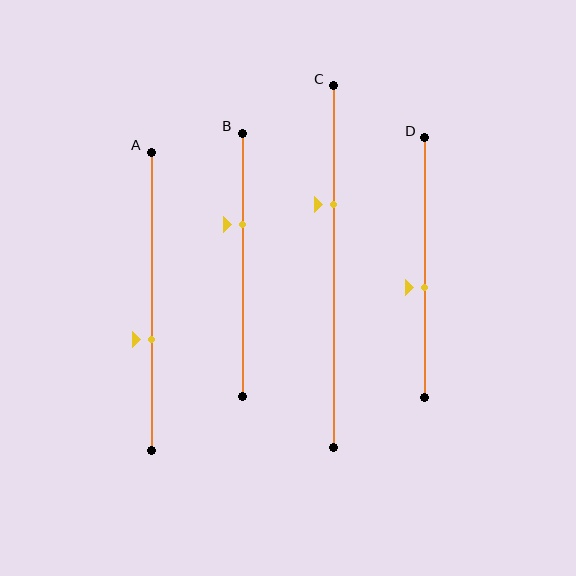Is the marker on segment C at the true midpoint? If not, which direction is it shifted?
No, the marker on segment C is shifted upward by about 17% of the segment length.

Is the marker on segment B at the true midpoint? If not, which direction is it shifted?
No, the marker on segment B is shifted upward by about 15% of the segment length.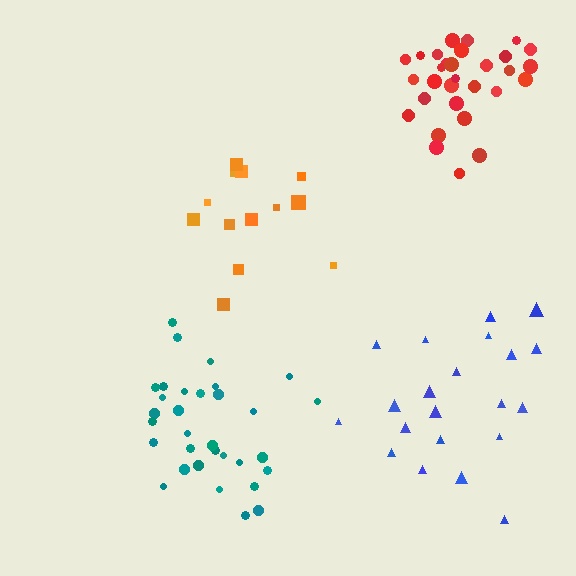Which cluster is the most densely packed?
Red.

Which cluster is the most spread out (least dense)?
Blue.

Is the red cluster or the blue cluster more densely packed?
Red.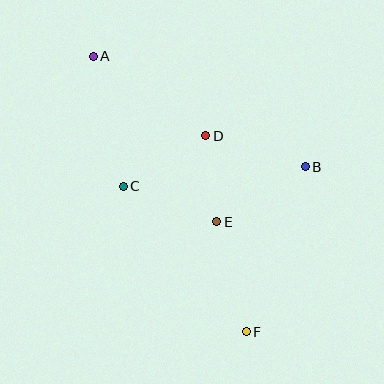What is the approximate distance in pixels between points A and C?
The distance between A and C is approximately 133 pixels.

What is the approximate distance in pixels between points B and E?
The distance between B and E is approximately 104 pixels.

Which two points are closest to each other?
Points D and E are closest to each other.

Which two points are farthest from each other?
Points A and F are farthest from each other.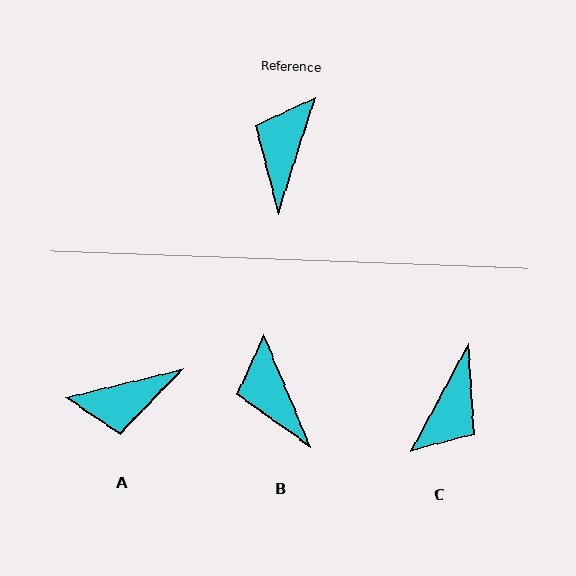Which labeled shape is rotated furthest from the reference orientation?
C, about 169 degrees away.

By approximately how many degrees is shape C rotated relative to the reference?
Approximately 169 degrees counter-clockwise.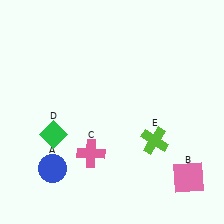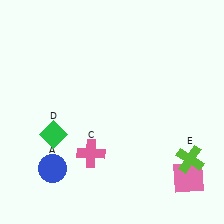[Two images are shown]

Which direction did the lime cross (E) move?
The lime cross (E) moved right.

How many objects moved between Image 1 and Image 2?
1 object moved between the two images.